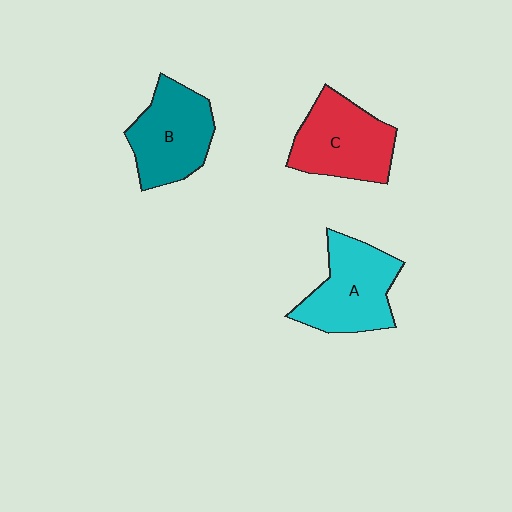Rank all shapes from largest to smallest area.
From largest to smallest: A (cyan), C (red), B (teal).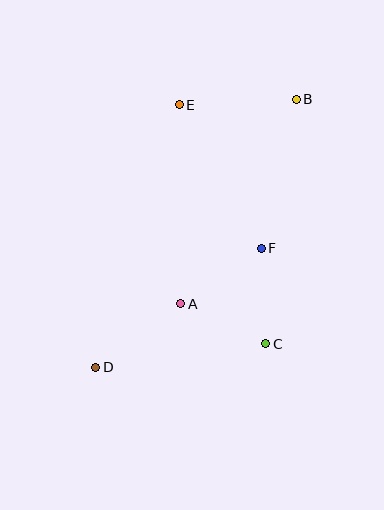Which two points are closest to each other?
Points A and C are closest to each other.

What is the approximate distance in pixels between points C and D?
The distance between C and D is approximately 172 pixels.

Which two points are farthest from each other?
Points B and D are farthest from each other.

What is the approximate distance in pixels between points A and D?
The distance between A and D is approximately 106 pixels.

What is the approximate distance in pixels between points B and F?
The distance between B and F is approximately 153 pixels.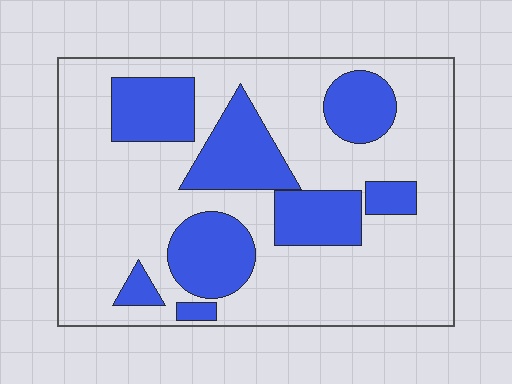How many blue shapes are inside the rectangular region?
8.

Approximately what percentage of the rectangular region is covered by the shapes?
Approximately 30%.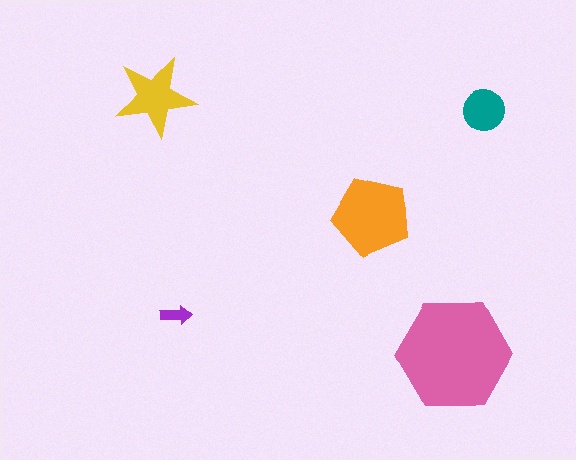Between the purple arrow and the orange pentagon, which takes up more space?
The orange pentagon.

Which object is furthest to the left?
The yellow star is leftmost.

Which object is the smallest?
The purple arrow.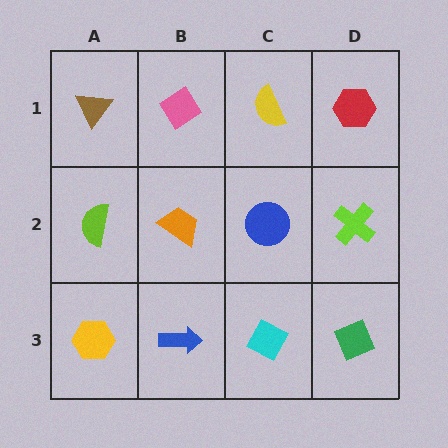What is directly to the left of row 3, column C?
A blue arrow.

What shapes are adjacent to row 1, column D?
A lime cross (row 2, column D), a yellow semicircle (row 1, column C).